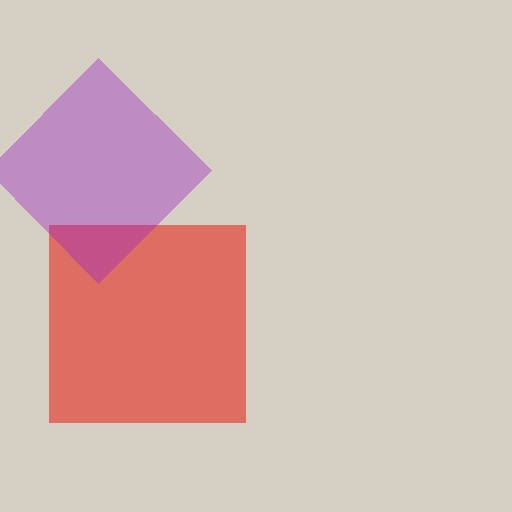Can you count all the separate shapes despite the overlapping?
Yes, there are 2 separate shapes.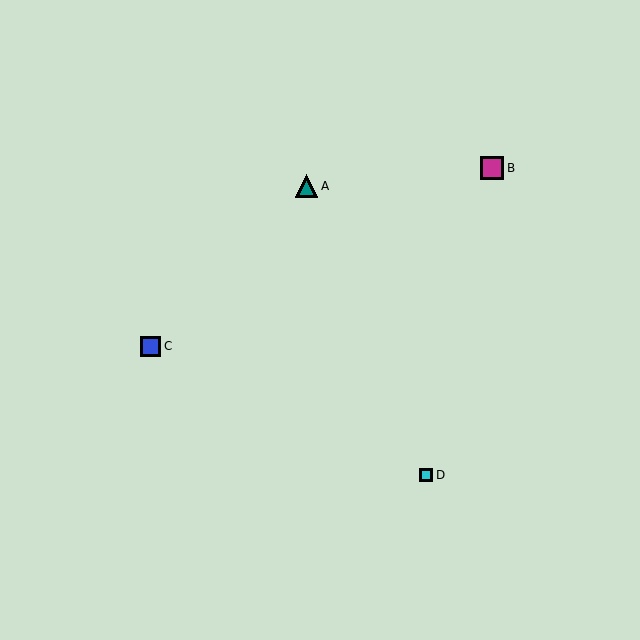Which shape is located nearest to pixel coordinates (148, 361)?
The blue square (labeled C) at (151, 346) is nearest to that location.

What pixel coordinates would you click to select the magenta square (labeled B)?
Click at (492, 168) to select the magenta square B.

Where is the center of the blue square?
The center of the blue square is at (151, 346).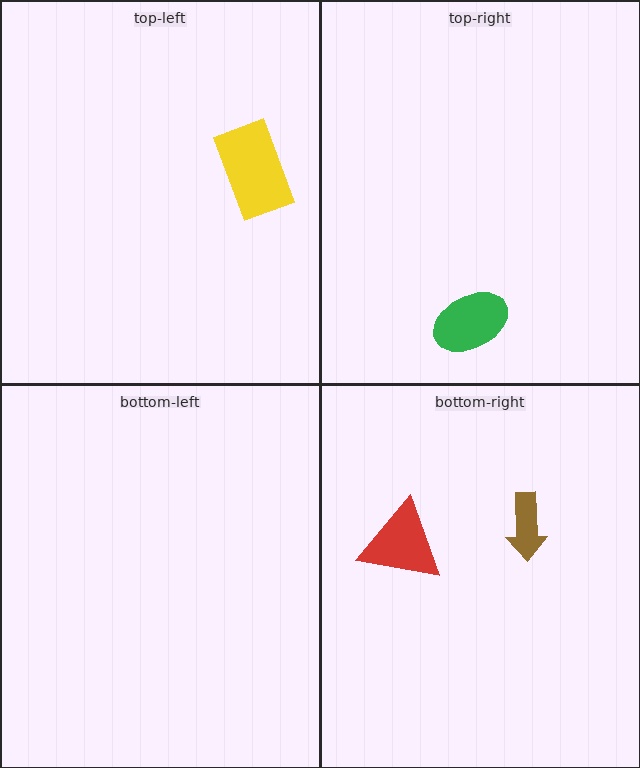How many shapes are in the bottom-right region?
2.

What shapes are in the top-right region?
The green ellipse.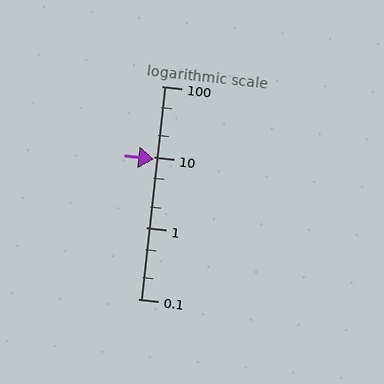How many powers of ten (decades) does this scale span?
The scale spans 3 decades, from 0.1 to 100.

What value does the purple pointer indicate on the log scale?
The pointer indicates approximately 9.4.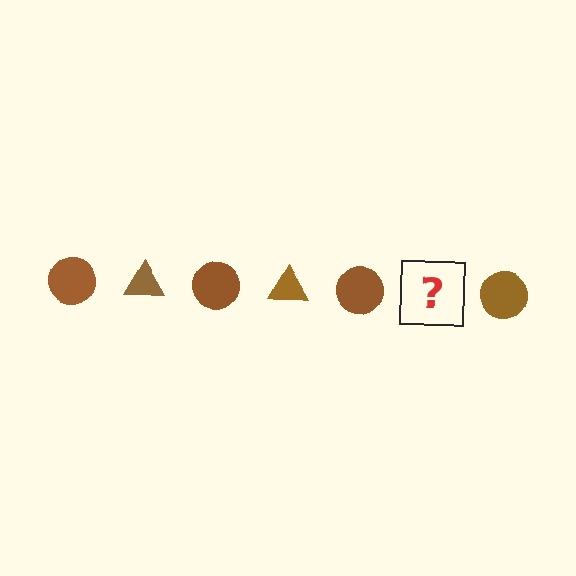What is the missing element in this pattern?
The missing element is a brown triangle.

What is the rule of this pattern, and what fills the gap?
The rule is that the pattern cycles through circle, triangle shapes in brown. The gap should be filled with a brown triangle.